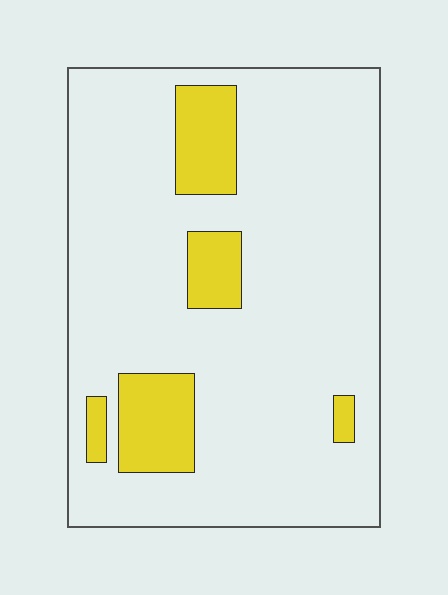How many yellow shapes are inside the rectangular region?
5.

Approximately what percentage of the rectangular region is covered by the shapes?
Approximately 15%.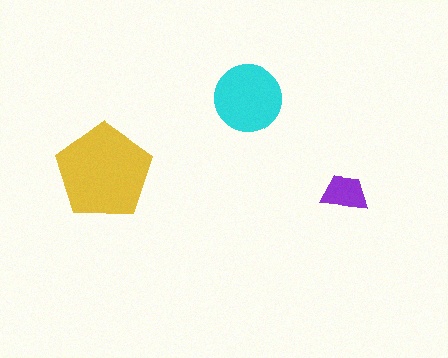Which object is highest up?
The cyan circle is topmost.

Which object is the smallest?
The purple trapezoid.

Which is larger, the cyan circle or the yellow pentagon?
The yellow pentagon.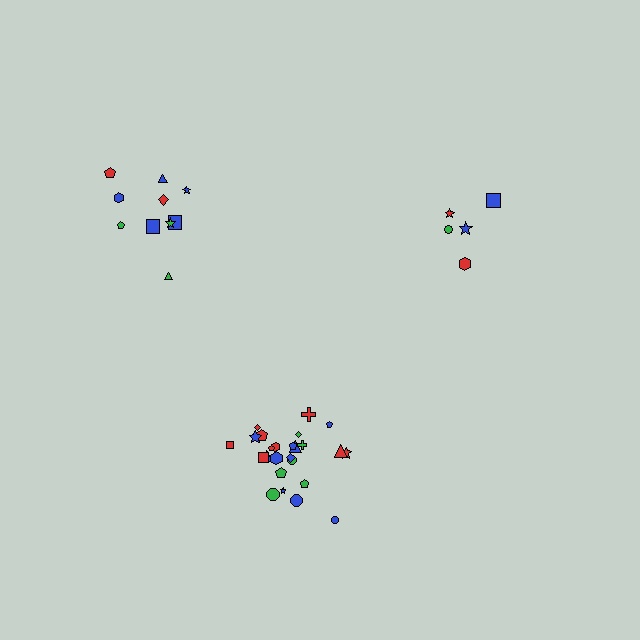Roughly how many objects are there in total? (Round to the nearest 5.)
Roughly 40 objects in total.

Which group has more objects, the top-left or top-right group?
The top-left group.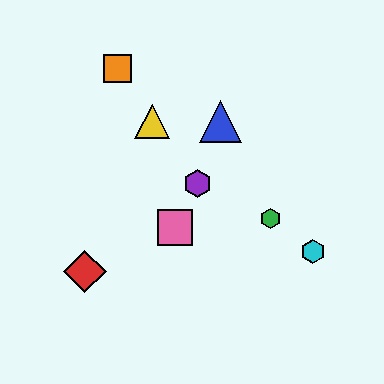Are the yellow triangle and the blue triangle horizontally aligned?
Yes, both are at y≈122.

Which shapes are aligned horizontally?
The blue triangle, the yellow triangle are aligned horizontally.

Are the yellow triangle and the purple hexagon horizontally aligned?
No, the yellow triangle is at y≈122 and the purple hexagon is at y≈184.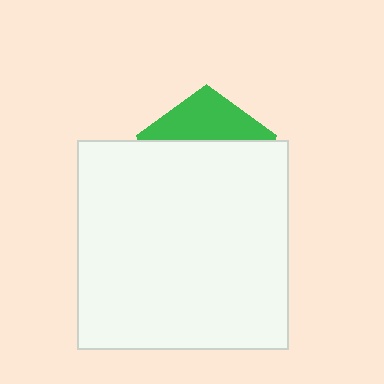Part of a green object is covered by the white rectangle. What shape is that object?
It is a pentagon.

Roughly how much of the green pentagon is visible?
A small part of it is visible (roughly 32%).